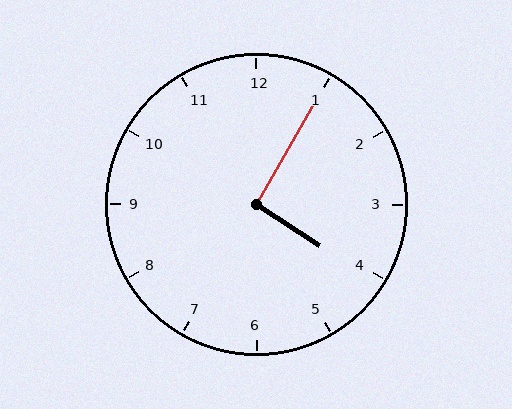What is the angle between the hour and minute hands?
Approximately 92 degrees.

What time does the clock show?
4:05.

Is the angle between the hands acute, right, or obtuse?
It is right.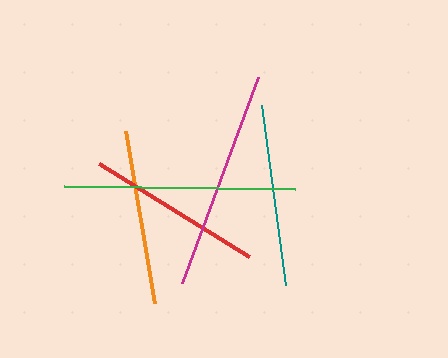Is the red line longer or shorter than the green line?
The green line is longer than the red line.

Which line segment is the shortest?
The orange line is the shortest at approximately 175 pixels.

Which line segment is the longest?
The green line is the longest at approximately 231 pixels.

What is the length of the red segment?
The red segment is approximately 176 pixels long.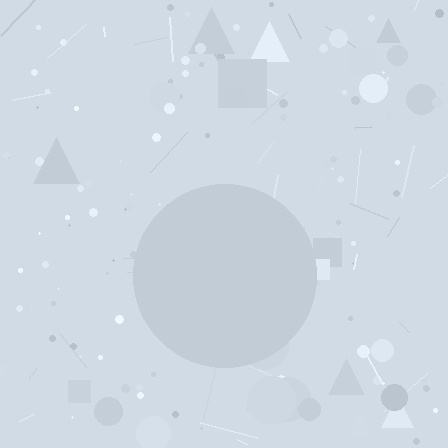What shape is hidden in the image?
A circle is hidden in the image.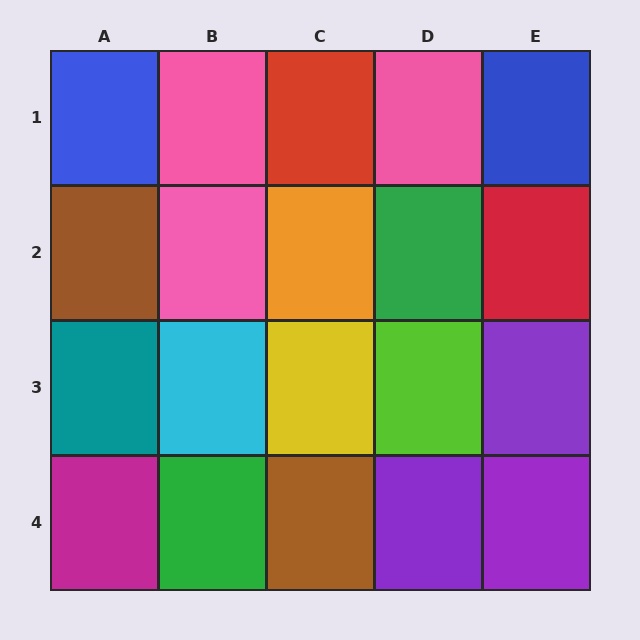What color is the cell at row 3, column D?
Lime.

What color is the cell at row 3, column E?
Purple.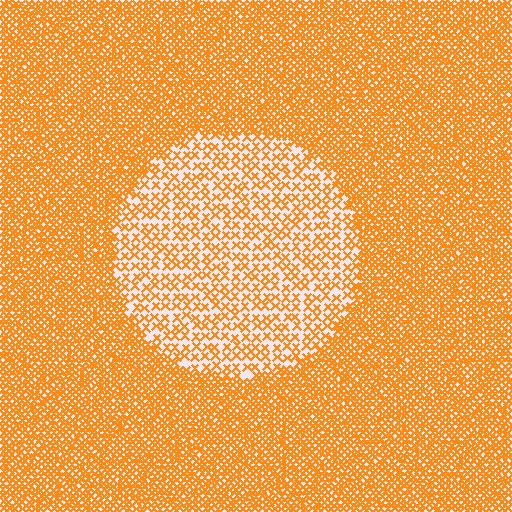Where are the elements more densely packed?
The elements are more densely packed outside the circle boundary.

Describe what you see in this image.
The image contains small orange elements arranged at two different densities. A circle-shaped region is visible where the elements are less densely packed than the surrounding area.